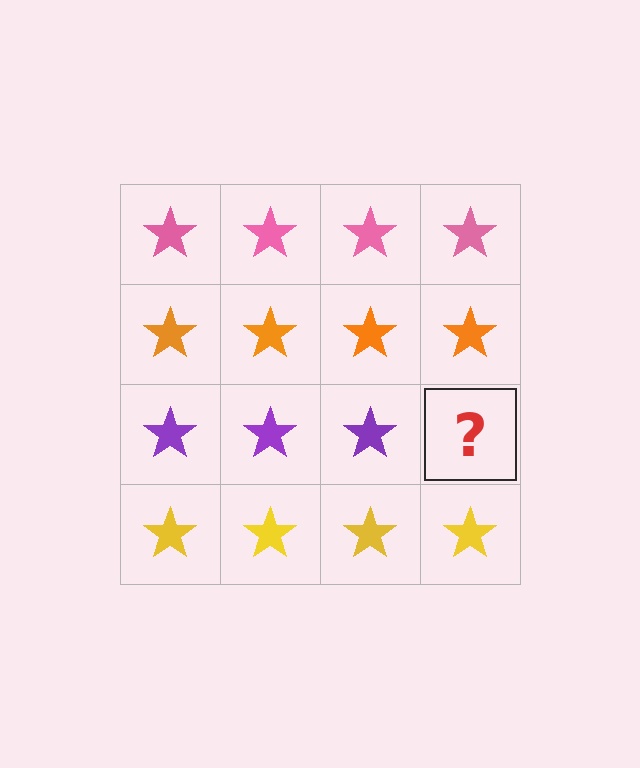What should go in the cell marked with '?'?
The missing cell should contain a purple star.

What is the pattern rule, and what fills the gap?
The rule is that each row has a consistent color. The gap should be filled with a purple star.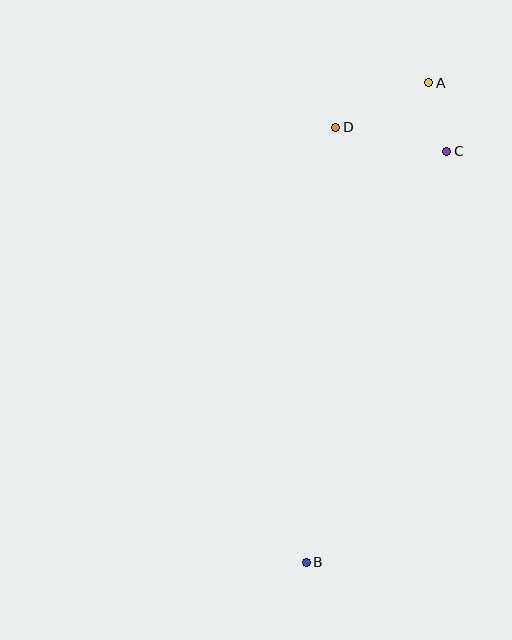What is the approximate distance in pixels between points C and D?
The distance between C and D is approximately 113 pixels.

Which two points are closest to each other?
Points A and C are closest to each other.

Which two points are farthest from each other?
Points A and B are farthest from each other.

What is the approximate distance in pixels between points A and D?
The distance between A and D is approximately 103 pixels.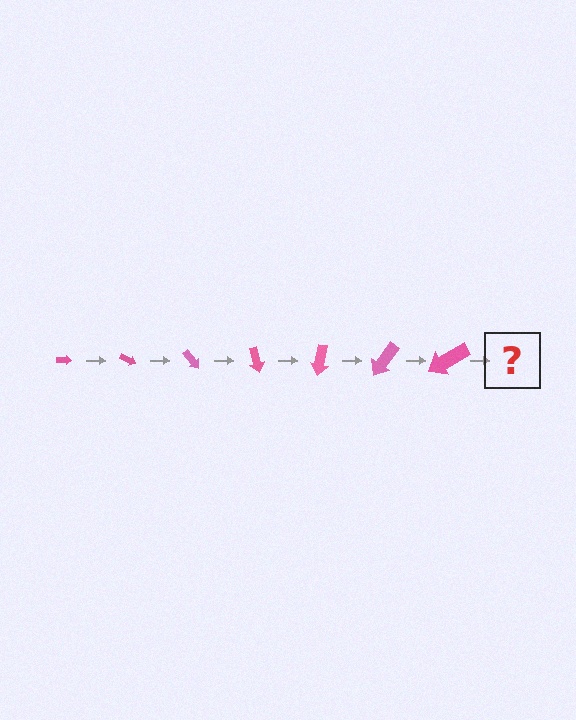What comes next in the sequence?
The next element should be an arrow, larger than the previous one and rotated 175 degrees from the start.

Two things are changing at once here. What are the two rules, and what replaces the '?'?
The two rules are that the arrow grows larger each step and it rotates 25 degrees each step. The '?' should be an arrow, larger than the previous one and rotated 175 degrees from the start.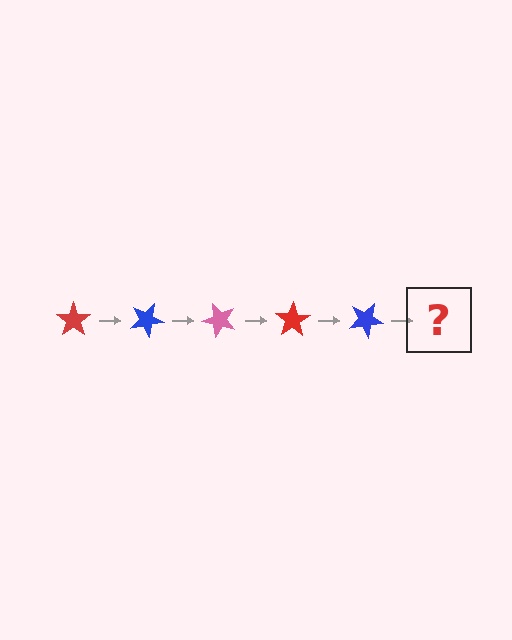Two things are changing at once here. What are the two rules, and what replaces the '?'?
The two rules are that it rotates 25 degrees each step and the color cycles through red, blue, and pink. The '?' should be a pink star, rotated 125 degrees from the start.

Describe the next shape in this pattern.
It should be a pink star, rotated 125 degrees from the start.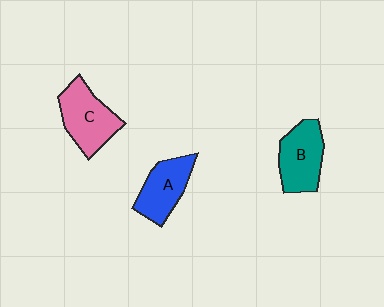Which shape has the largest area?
Shape C (pink).